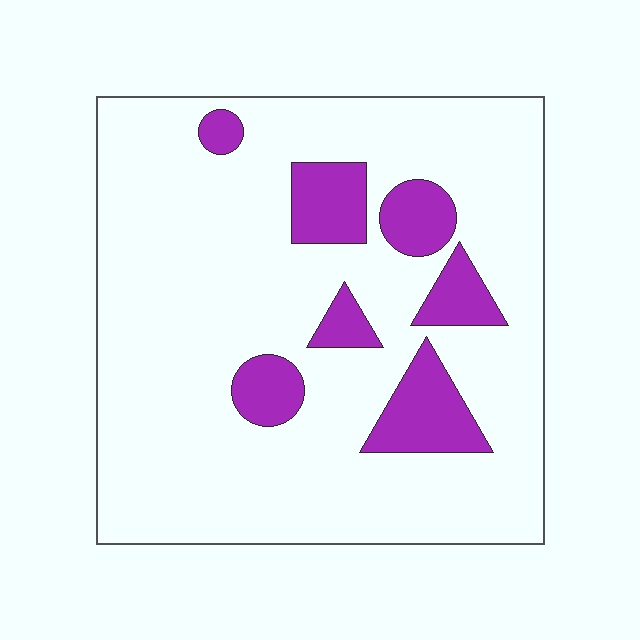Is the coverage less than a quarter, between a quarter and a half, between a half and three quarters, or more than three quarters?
Less than a quarter.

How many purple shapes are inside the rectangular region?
7.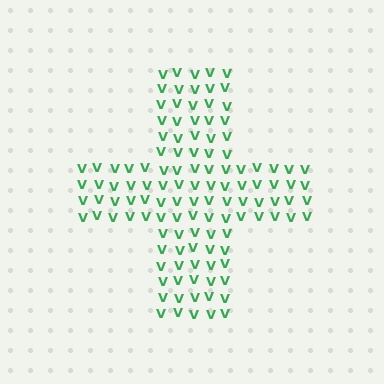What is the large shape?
The large shape is a cross.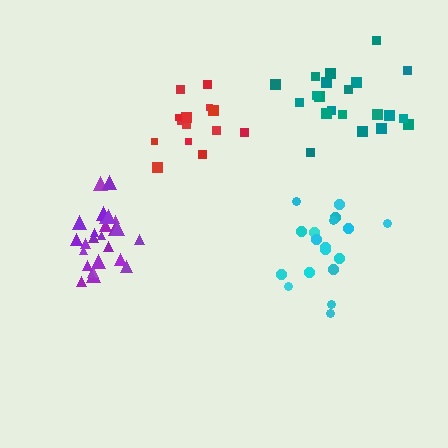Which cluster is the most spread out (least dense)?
Red.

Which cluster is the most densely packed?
Purple.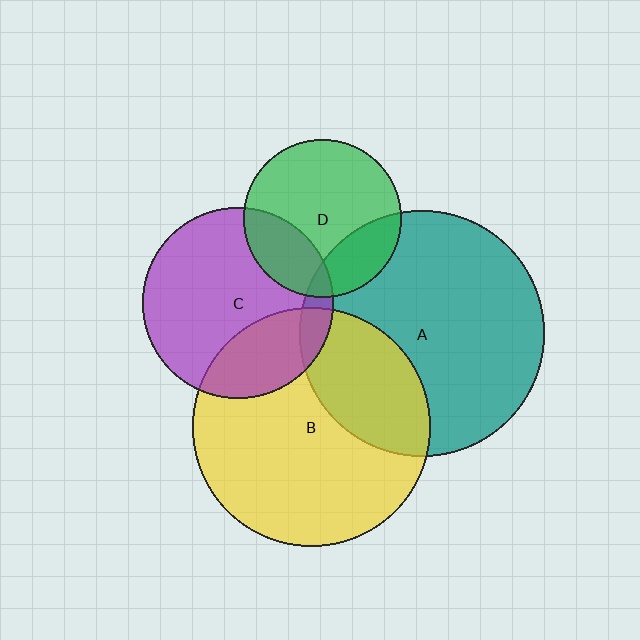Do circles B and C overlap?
Yes.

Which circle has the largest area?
Circle A (teal).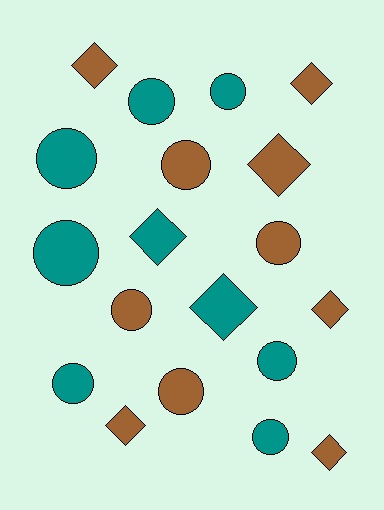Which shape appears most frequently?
Circle, with 11 objects.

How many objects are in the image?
There are 19 objects.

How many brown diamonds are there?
There are 6 brown diamonds.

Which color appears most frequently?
Brown, with 10 objects.